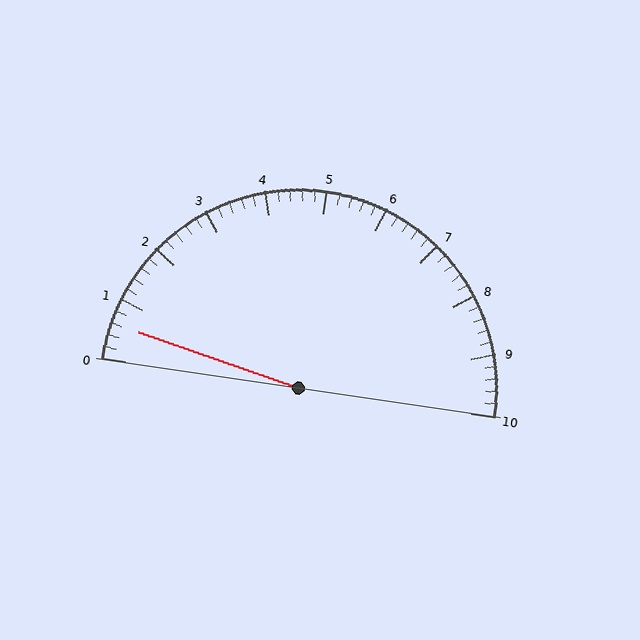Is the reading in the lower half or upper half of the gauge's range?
The reading is in the lower half of the range (0 to 10).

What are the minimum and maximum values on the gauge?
The gauge ranges from 0 to 10.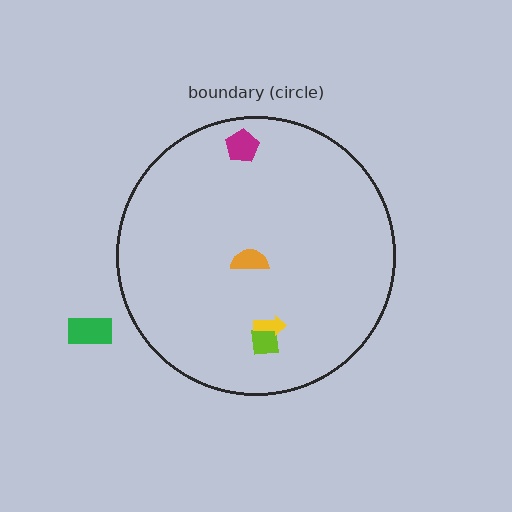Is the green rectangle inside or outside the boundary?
Outside.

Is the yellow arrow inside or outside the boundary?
Inside.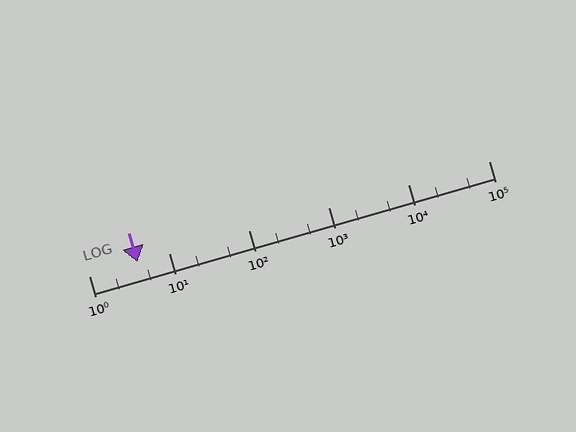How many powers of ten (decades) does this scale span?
The scale spans 5 decades, from 1 to 100000.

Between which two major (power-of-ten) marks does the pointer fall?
The pointer is between 1 and 10.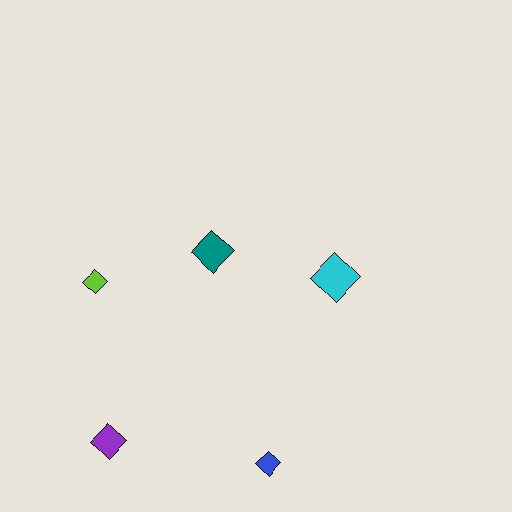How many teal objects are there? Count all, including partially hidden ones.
There is 1 teal object.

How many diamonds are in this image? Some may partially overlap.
There are 5 diamonds.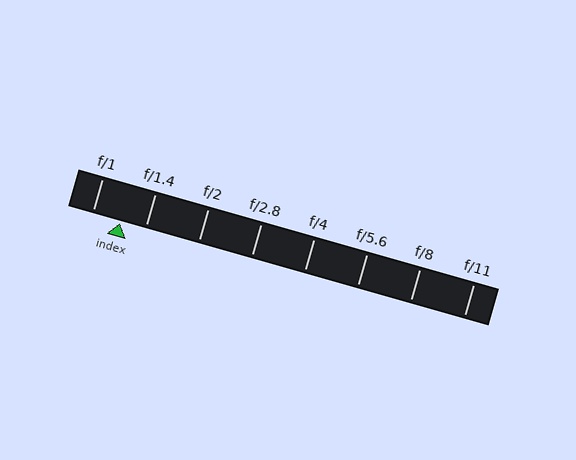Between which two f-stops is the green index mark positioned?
The index mark is between f/1 and f/1.4.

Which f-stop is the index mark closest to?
The index mark is closest to f/1.4.